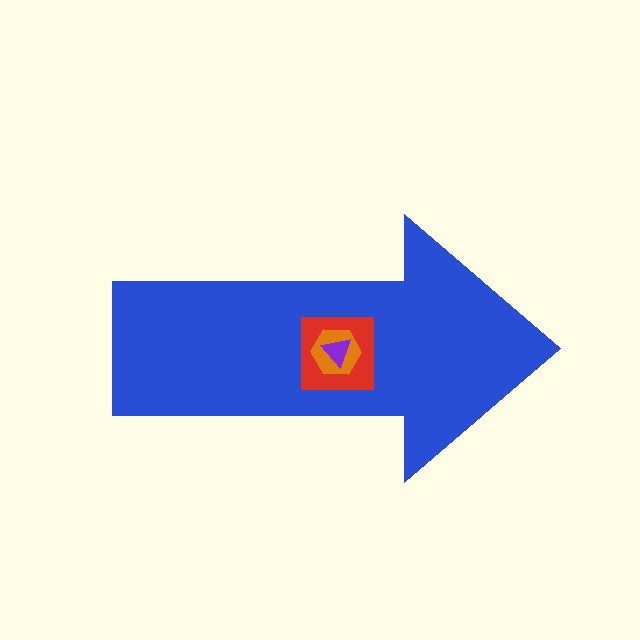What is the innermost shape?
The purple triangle.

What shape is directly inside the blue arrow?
The red square.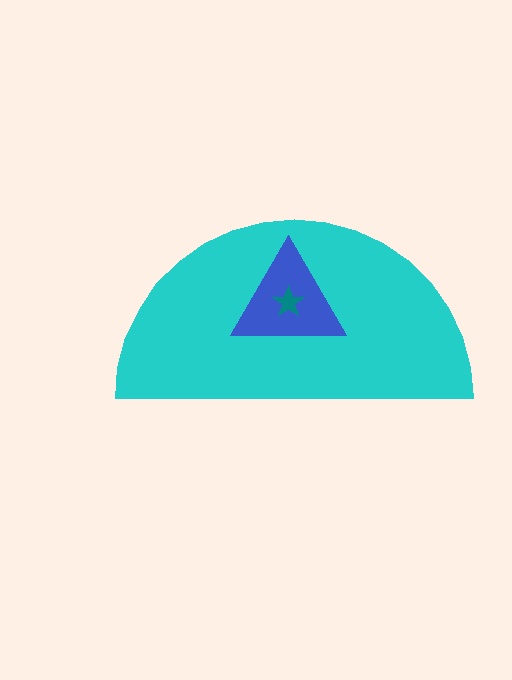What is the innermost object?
The teal star.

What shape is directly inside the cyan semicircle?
The blue triangle.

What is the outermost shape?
The cyan semicircle.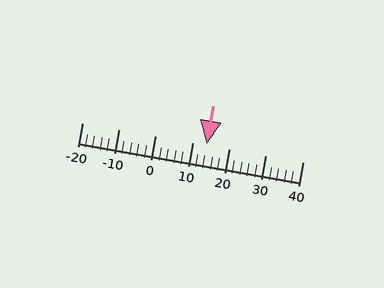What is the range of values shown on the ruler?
The ruler shows values from -20 to 40.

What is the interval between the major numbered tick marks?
The major tick marks are spaced 10 units apart.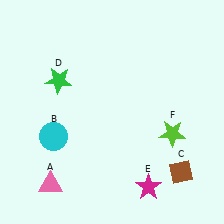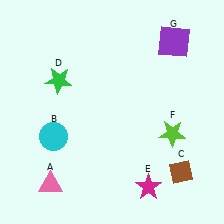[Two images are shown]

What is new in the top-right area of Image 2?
A purple square (G) was added in the top-right area of Image 2.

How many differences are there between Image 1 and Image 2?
There is 1 difference between the two images.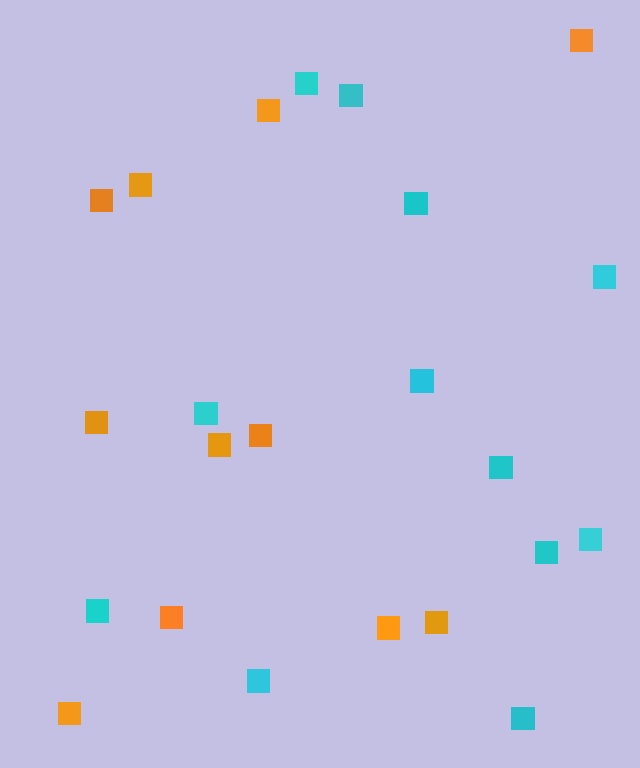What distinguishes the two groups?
There are 2 groups: one group of orange squares (11) and one group of cyan squares (12).